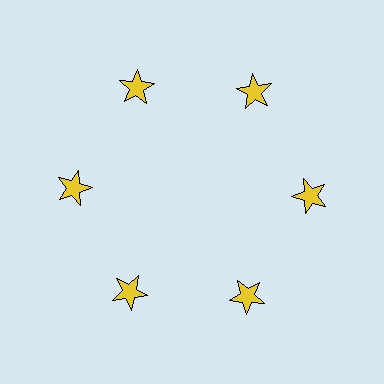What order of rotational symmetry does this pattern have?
This pattern has 6-fold rotational symmetry.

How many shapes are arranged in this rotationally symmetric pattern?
There are 6 shapes, arranged in 6 groups of 1.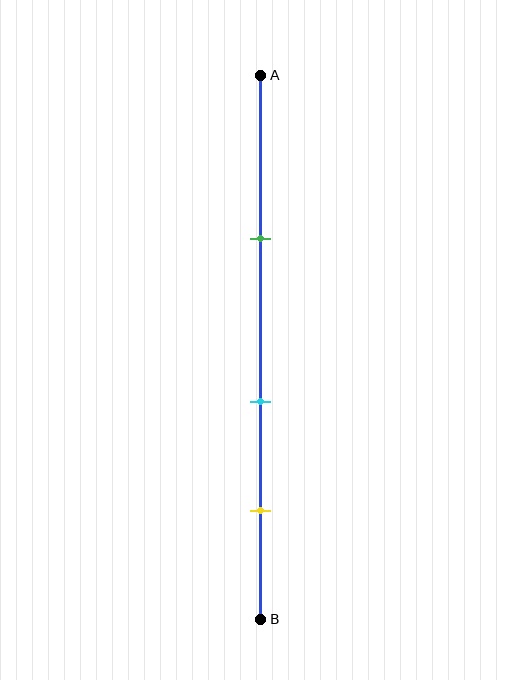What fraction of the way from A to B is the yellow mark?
The yellow mark is approximately 80% (0.8) of the way from A to B.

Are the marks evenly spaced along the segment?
Yes, the marks are approximately evenly spaced.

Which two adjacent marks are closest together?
The cyan and yellow marks are the closest adjacent pair.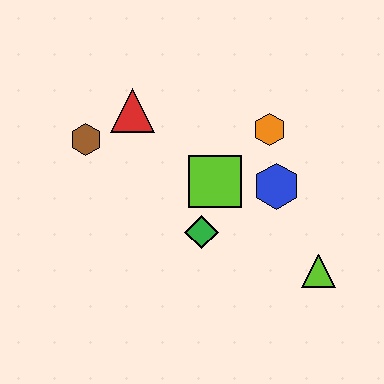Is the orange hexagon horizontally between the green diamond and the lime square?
No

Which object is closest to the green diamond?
The lime square is closest to the green diamond.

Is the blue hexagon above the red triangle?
No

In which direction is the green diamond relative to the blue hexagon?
The green diamond is to the left of the blue hexagon.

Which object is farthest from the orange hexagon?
The brown hexagon is farthest from the orange hexagon.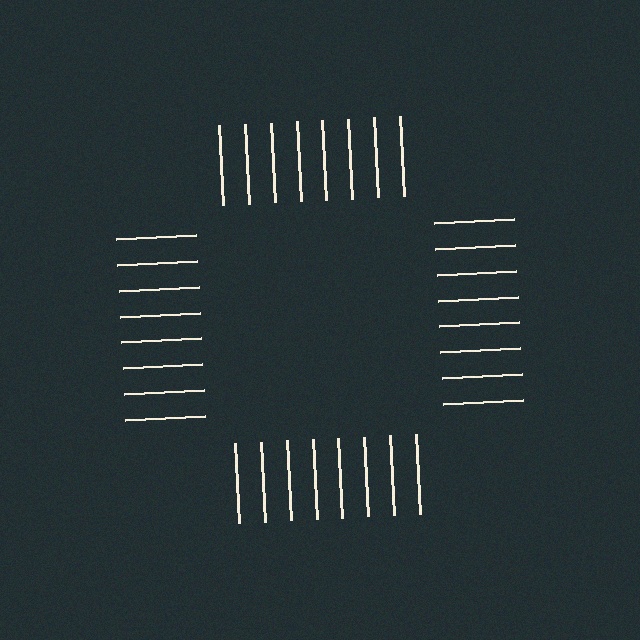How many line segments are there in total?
32 — 8 along each of the 4 edges.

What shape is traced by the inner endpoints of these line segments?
An illusory square — the line segments terminate on its edges but no continuous stroke is drawn.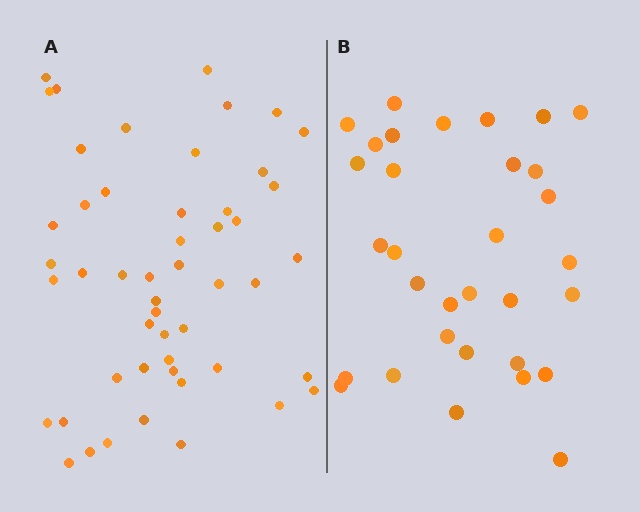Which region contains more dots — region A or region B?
Region A (the left region) has more dots.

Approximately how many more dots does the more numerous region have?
Region A has approximately 20 more dots than region B.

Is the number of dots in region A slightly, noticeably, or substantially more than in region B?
Region A has substantially more. The ratio is roughly 1.6 to 1.